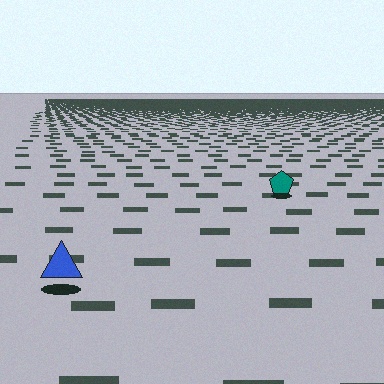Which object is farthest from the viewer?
The teal pentagon is farthest from the viewer. It appears smaller and the ground texture around it is denser.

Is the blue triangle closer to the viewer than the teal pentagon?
Yes. The blue triangle is closer — you can tell from the texture gradient: the ground texture is coarser near it.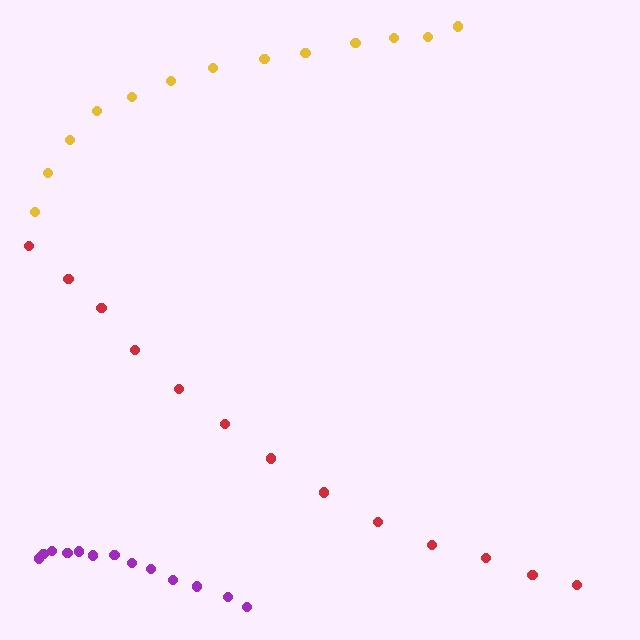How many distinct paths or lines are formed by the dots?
There are 3 distinct paths.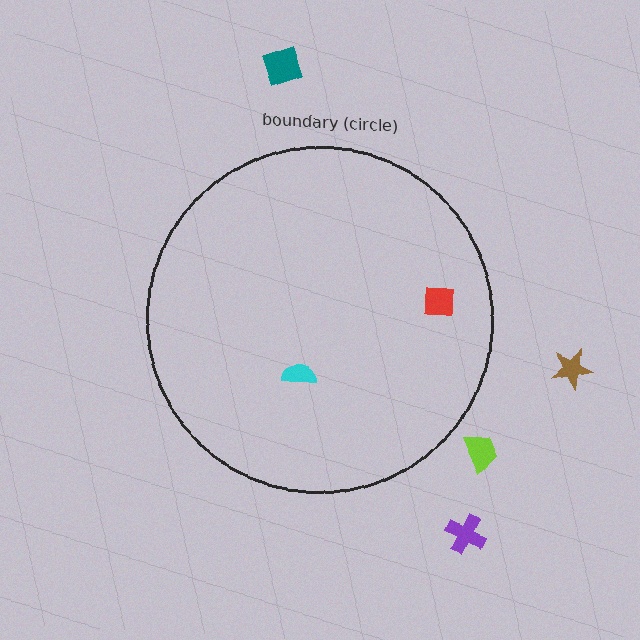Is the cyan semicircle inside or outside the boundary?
Inside.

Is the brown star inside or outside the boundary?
Outside.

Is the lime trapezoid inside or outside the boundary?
Outside.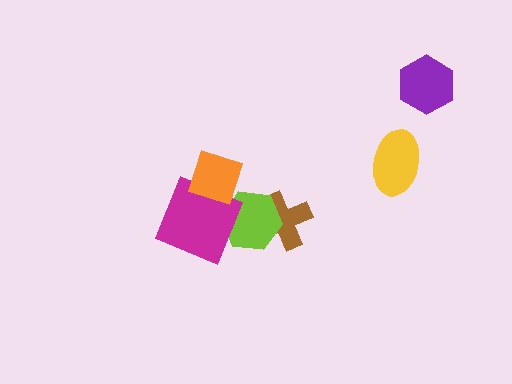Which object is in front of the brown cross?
The lime hexagon is in front of the brown cross.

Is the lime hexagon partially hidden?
Yes, it is partially covered by another shape.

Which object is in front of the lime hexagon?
The magenta diamond is in front of the lime hexagon.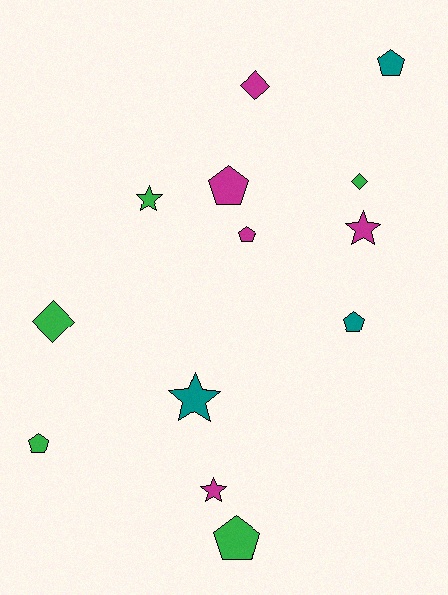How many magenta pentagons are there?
There are 2 magenta pentagons.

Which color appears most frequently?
Magenta, with 5 objects.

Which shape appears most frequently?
Pentagon, with 6 objects.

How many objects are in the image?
There are 13 objects.